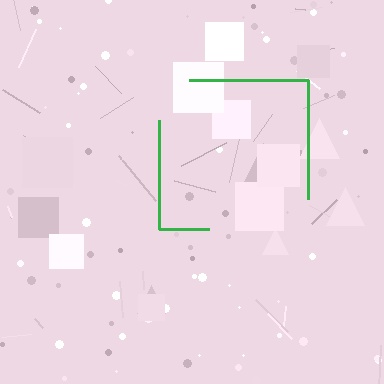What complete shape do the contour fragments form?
The contour fragments form a square.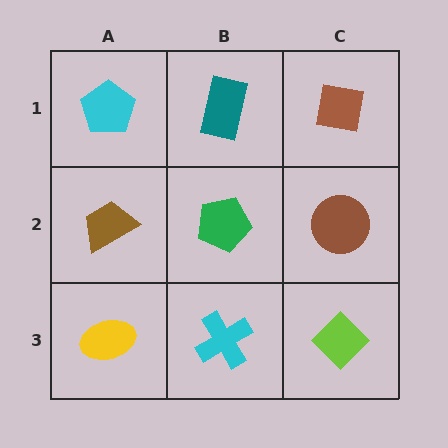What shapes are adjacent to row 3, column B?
A green pentagon (row 2, column B), a yellow ellipse (row 3, column A), a lime diamond (row 3, column C).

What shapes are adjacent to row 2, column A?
A cyan pentagon (row 1, column A), a yellow ellipse (row 3, column A), a green pentagon (row 2, column B).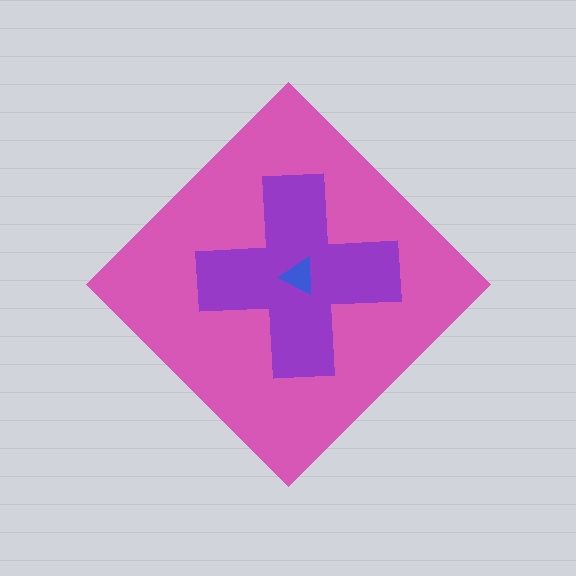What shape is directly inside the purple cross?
The blue triangle.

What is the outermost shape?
The pink diamond.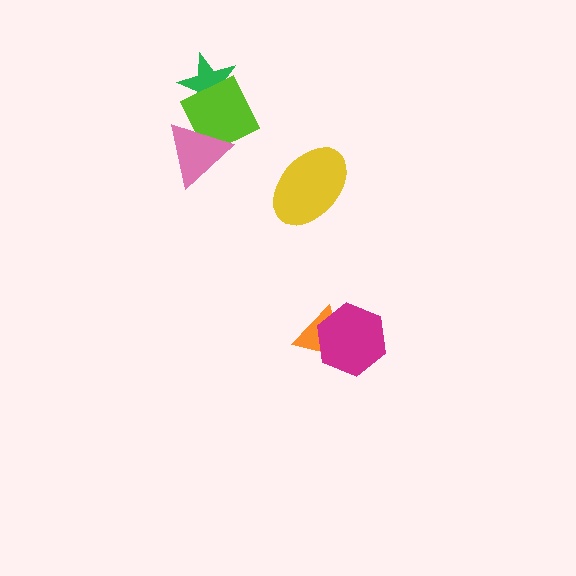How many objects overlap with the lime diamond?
2 objects overlap with the lime diamond.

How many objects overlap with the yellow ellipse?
0 objects overlap with the yellow ellipse.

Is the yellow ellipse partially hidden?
No, no other shape covers it.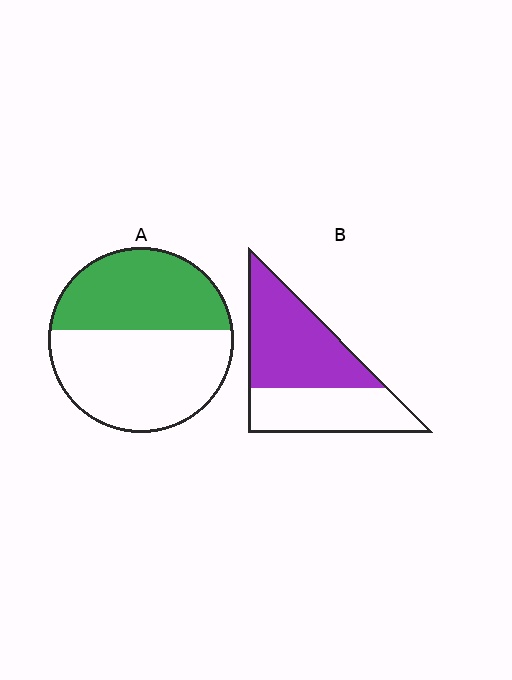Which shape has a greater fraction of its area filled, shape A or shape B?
Shape B.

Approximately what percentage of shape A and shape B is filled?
A is approximately 45% and B is approximately 60%.